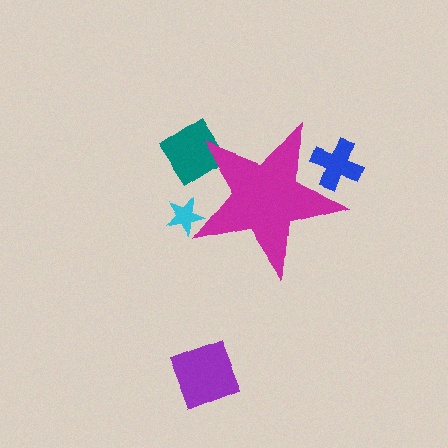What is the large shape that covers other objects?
A magenta star.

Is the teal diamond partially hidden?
Yes, the teal diamond is partially hidden behind the magenta star.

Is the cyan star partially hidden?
Yes, the cyan star is partially hidden behind the magenta star.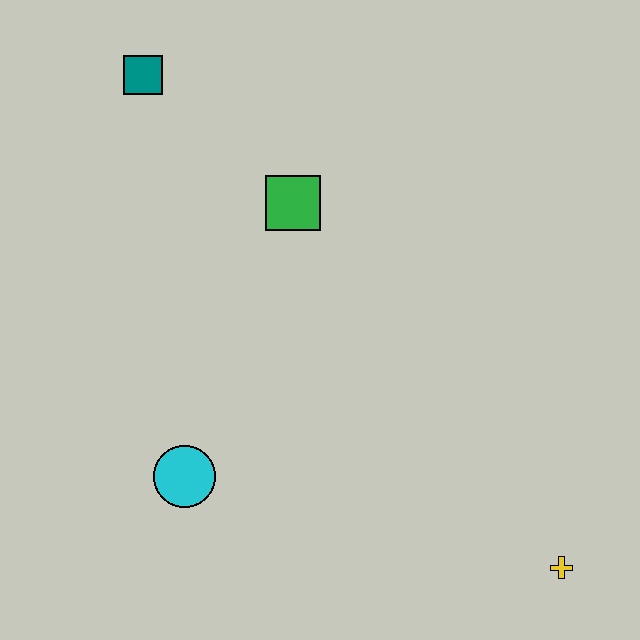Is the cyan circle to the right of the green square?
No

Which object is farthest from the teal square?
The yellow cross is farthest from the teal square.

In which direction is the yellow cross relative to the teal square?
The yellow cross is below the teal square.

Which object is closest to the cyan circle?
The green square is closest to the cyan circle.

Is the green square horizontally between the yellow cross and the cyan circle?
Yes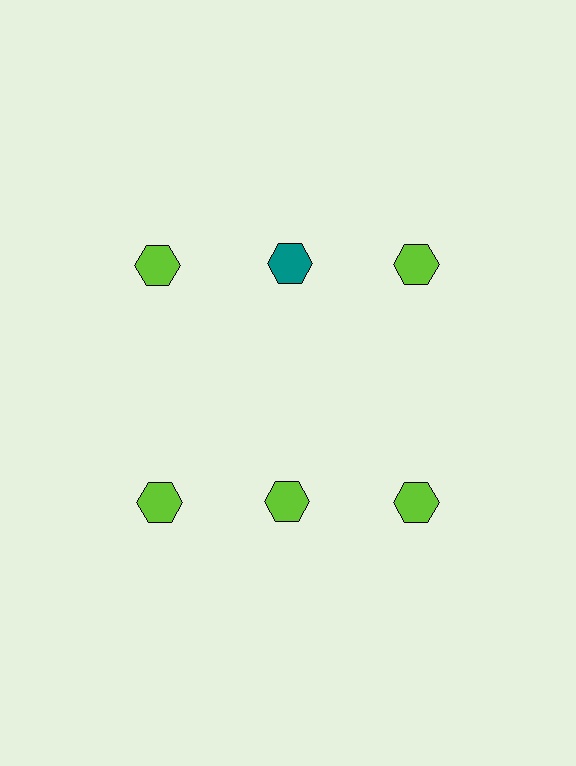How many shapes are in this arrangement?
There are 6 shapes arranged in a grid pattern.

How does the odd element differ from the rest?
It has a different color: teal instead of lime.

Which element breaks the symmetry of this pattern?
The teal hexagon in the top row, second from left column breaks the symmetry. All other shapes are lime hexagons.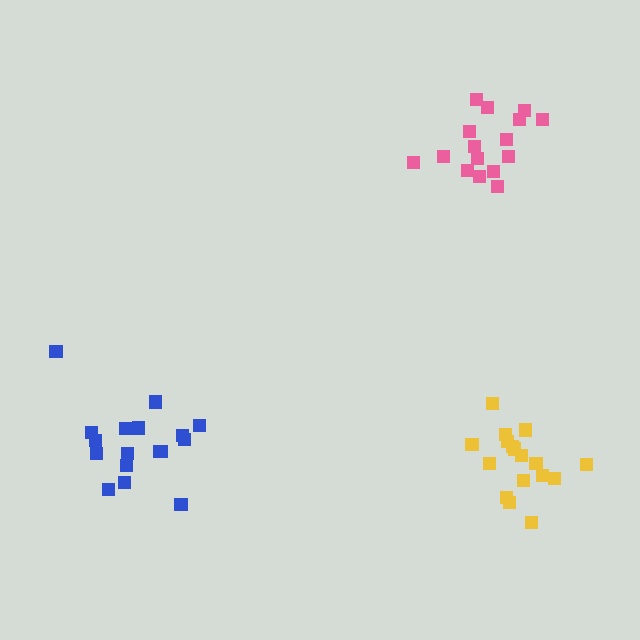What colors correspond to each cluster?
The clusters are colored: yellow, pink, blue.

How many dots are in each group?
Group 1: 17 dots, Group 2: 16 dots, Group 3: 17 dots (50 total).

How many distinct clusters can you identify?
There are 3 distinct clusters.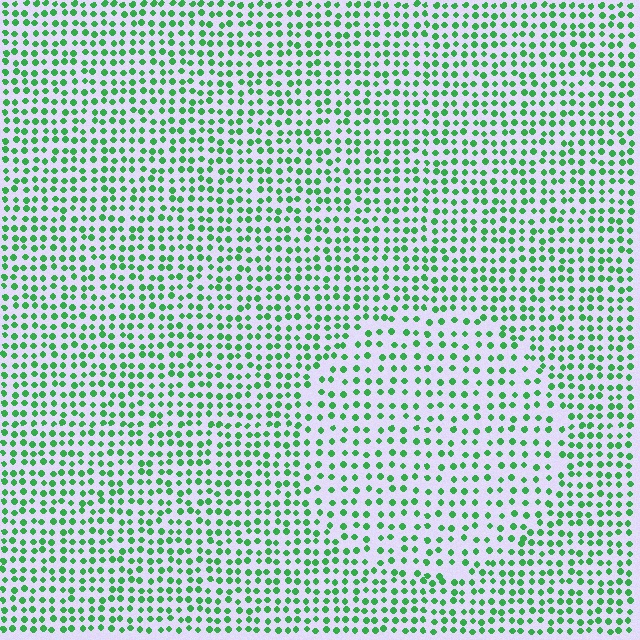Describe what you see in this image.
The image contains small green elements arranged at two different densities. A circle-shaped region is visible where the elements are less densely packed than the surrounding area.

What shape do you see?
I see a circle.